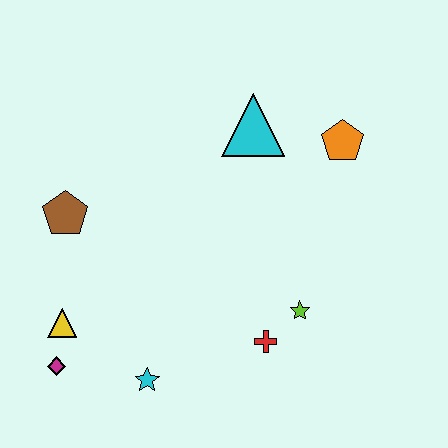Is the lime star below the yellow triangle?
No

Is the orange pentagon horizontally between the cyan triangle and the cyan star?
No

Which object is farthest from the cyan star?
The orange pentagon is farthest from the cyan star.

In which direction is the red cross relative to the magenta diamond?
The red cross is to the right of the magenta diamond.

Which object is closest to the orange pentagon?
The cyan triangle is closest to the orange pentagon.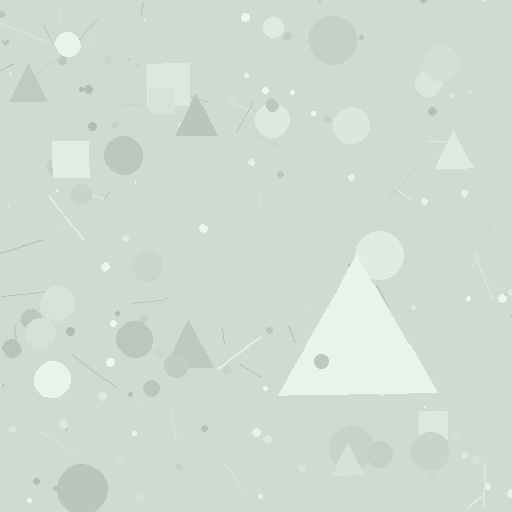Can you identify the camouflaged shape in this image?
The camouflaged shape is a triangle.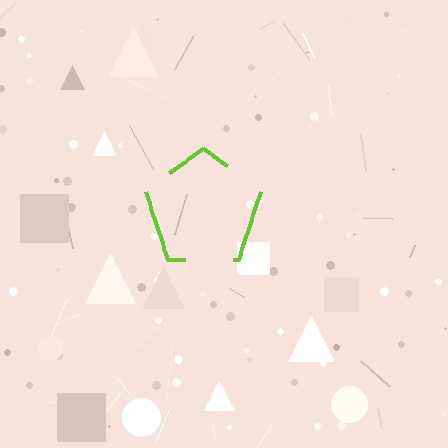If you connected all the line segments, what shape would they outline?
They would outline a pentagon.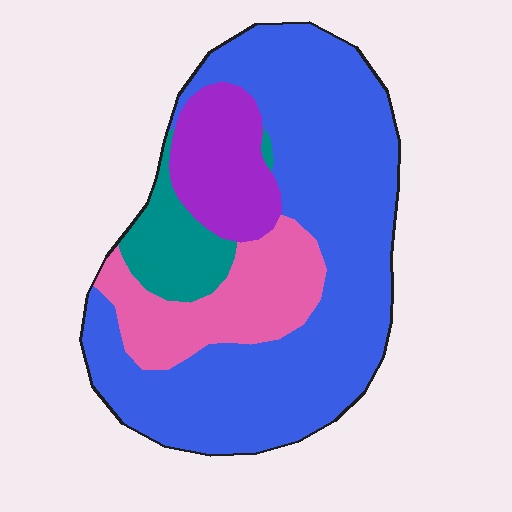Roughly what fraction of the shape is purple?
Purple takes up about one eighth (1/8) of the shape.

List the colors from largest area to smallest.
From largest to smallest: blue, pink, purple, teal.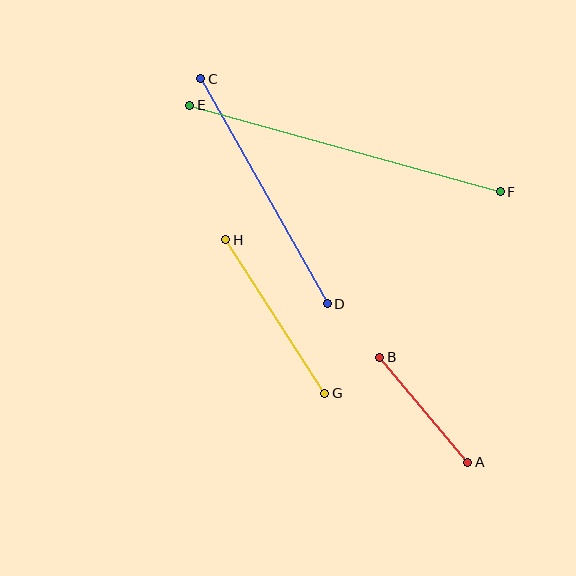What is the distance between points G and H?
The distance is approximately 183 pixels.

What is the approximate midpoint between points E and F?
The midpoint is at approximately (345, 148) pixels.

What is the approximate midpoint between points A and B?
The midpoint is at approximately (424, 410) pixels.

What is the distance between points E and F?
The distance is approximately 322 pixels.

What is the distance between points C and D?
The distance is approximately 258 pixels.